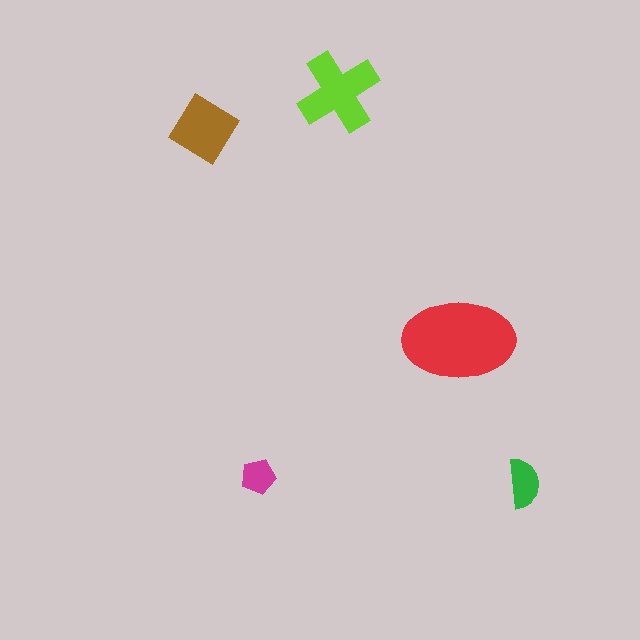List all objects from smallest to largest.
The magenta pentagon, the green semicircle, the brown diamond, the lime cross, the red ellipse.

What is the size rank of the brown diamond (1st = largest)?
3rd.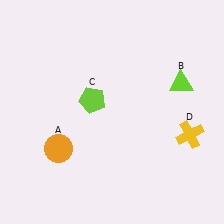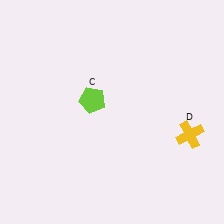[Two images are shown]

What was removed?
The lime triangle (B), the orange circle (A) were removed in Image 2.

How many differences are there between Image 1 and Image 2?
There are 2 differences between the two images.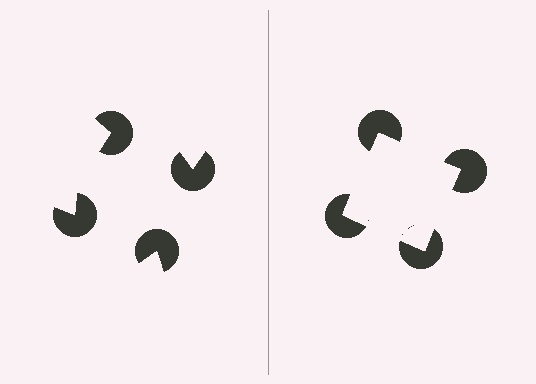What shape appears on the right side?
An illusory square.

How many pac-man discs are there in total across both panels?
8 — 4 on each side.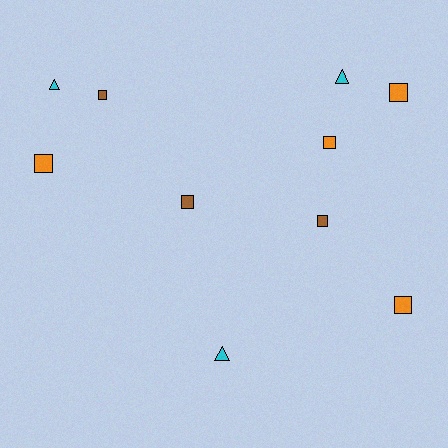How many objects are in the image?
There are 10 objects.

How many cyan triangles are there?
There are 3 cyan triangles.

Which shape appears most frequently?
Square, with 7 objects.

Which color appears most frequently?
Orange, with 4 objects.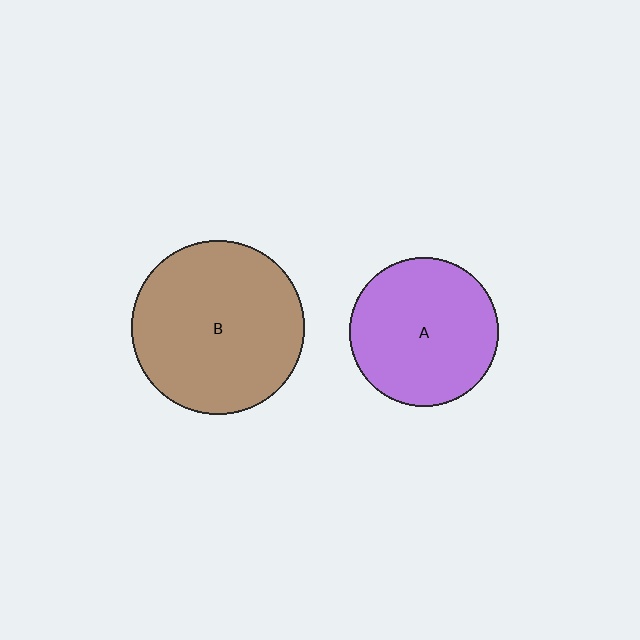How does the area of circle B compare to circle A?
Approximately 1.4 times.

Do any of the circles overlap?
No, none of the circles overlap.